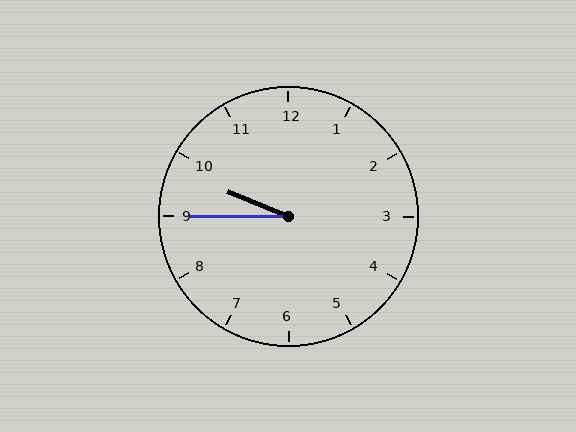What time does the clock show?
9:45.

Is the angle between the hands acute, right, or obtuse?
It is acute.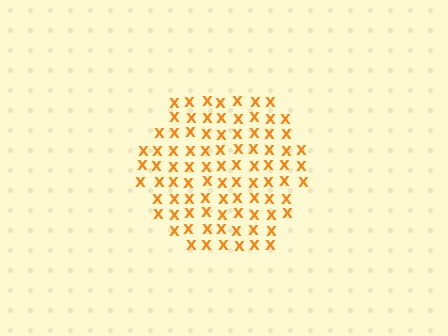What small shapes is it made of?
It is made of small letter X's.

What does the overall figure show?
The overall figure shows a hexagon.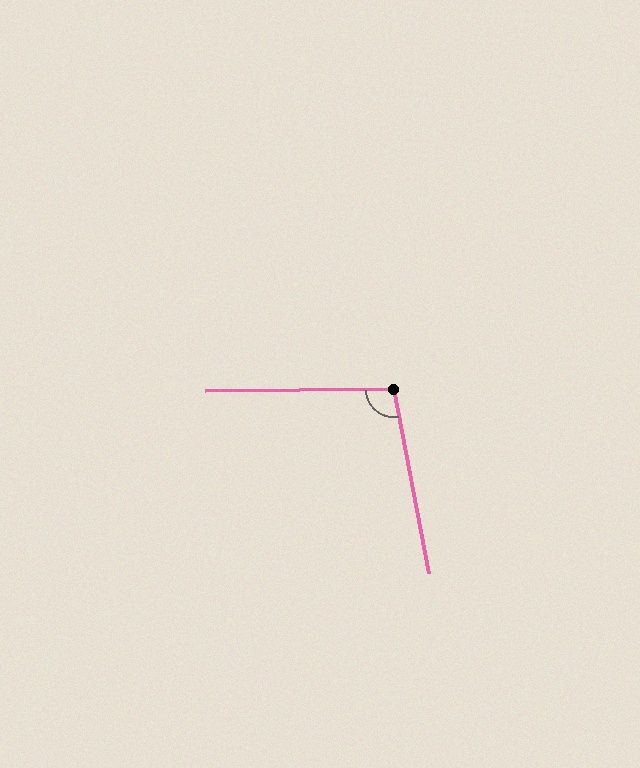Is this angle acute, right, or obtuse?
It is obtuse.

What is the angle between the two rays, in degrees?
Approximately 100 degrees.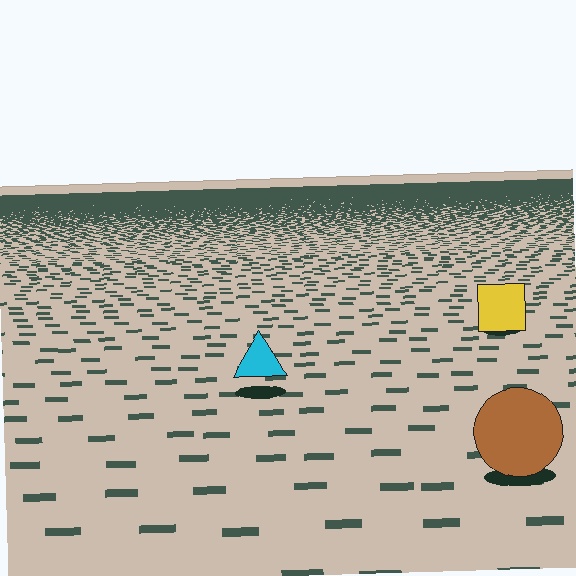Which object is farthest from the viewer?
The yellow square is farthest from the viewer. It appears smaller and the ground texture around it is denser.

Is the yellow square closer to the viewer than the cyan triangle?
No. The cyan triangle is closer — you can tell from the texture gradient: the ground texture is coarser near it.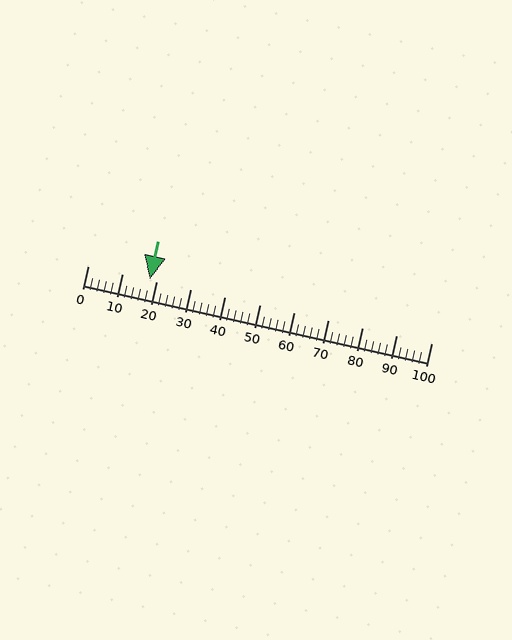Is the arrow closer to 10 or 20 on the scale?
The arrow is closer to 20.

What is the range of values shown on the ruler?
The ruler shows values from 0 to 100.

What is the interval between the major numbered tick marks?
The major tick marks are spaced 10 units apart.